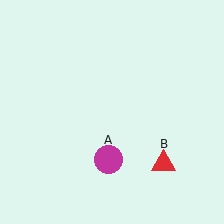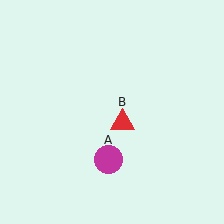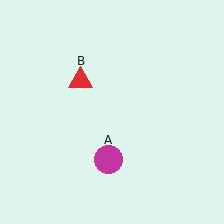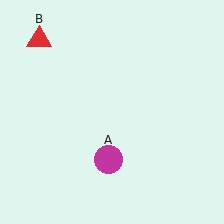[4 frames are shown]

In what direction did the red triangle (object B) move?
The red triangle (object B) moved up and to the left.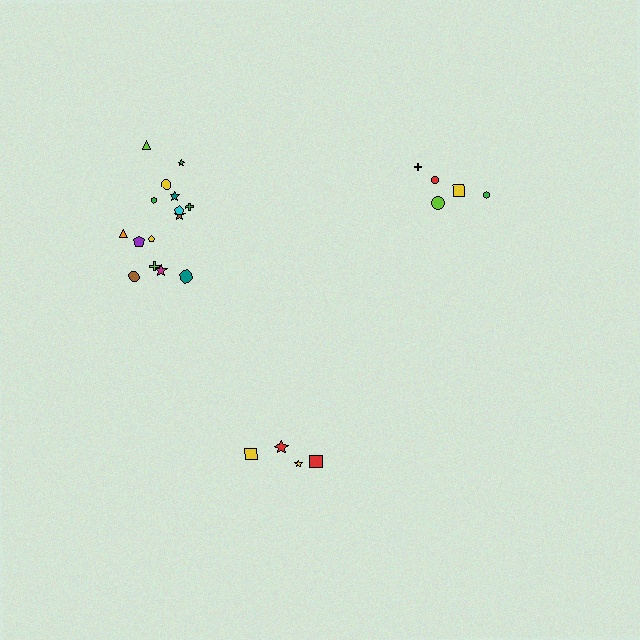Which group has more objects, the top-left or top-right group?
The top-left group.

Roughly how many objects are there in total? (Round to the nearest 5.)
Roughly 25 objects in total.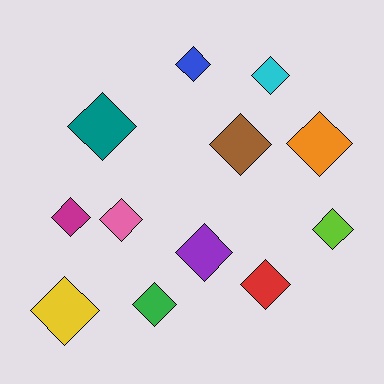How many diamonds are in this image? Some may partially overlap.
There are 12 diamonds.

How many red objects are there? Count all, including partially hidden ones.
There is 1 red object.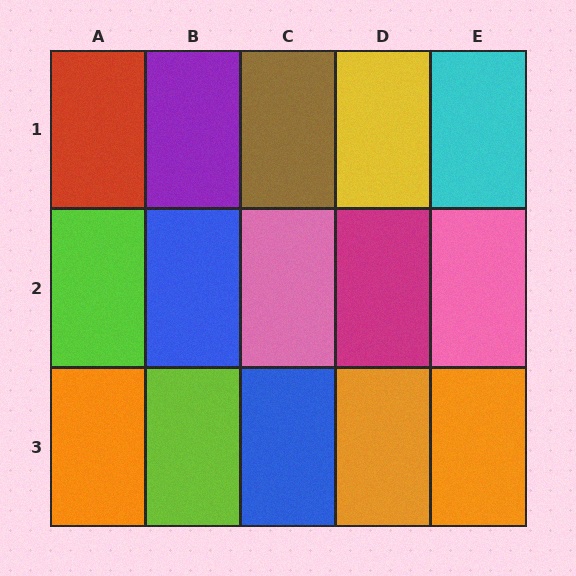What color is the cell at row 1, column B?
Purple.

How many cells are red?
1 cell is red.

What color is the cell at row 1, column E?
Cyan.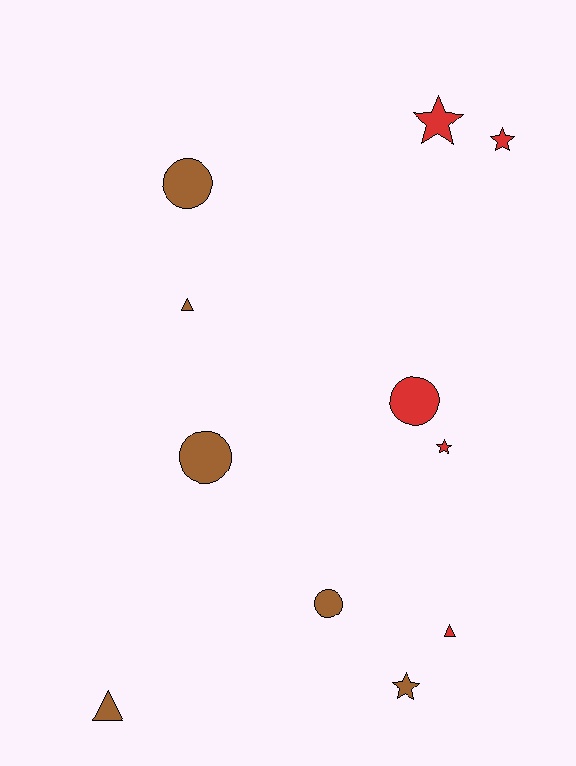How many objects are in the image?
There are 11 objects.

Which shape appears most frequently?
Star, with 4 objects.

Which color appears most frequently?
Brown, with 6 objects.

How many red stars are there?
There are 3 red stars.